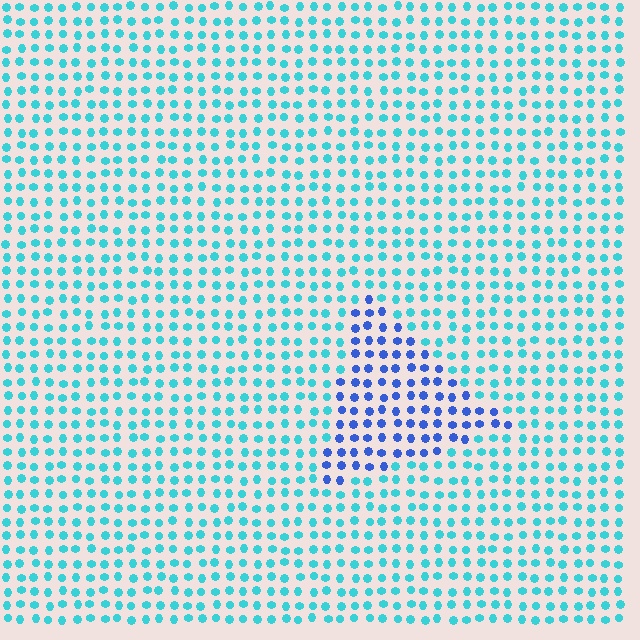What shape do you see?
I see a triangle.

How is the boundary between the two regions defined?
The boundary is defined purely by a slight shift in hue (about 44 degrees). Spacing, size, and orientation are identical on both sides.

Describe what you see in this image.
The image is filled with small cyan elements in a uniform arrangement. A triangle-shaped region is visible where the elements are tinted to a slightly different hue, forming a subtle color boundary.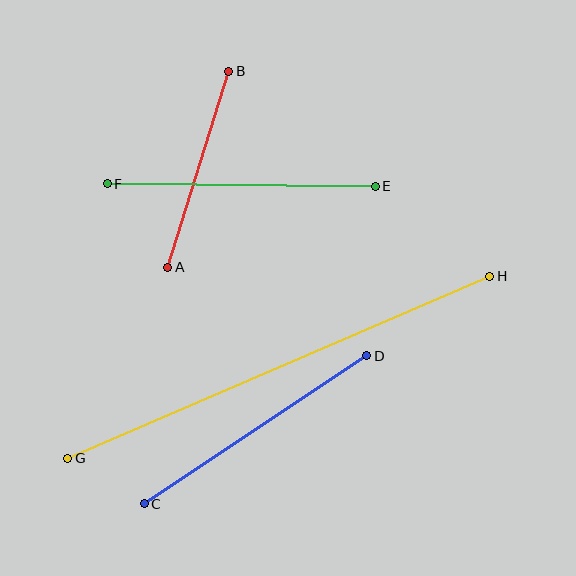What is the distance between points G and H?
The distance is approximately 460 pixels.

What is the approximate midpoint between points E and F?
The midpoint is at approximately (241, 185) pixels.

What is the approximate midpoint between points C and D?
The midpoint is at approximately (255, 430) pixels.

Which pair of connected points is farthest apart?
Points G and H are farthest apart.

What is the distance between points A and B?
The distance is approximately 205 pixels.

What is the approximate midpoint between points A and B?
The midpoint is at approximately (198, 169) pixels.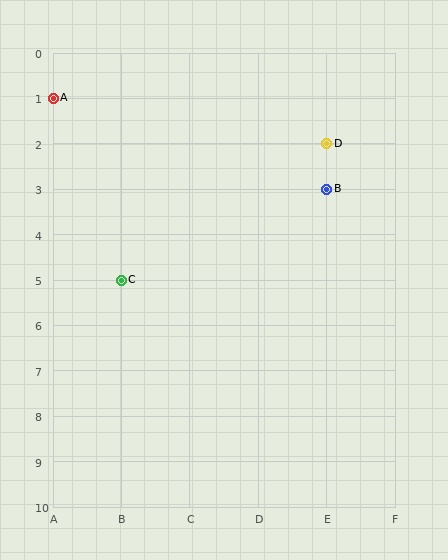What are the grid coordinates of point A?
Point A is at grid coordinates (A, 1).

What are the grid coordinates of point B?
Point B is at grid coordinates (E, 3).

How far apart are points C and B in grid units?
Points C and B are 3 columns and 2 rows apart (about 3.6 grid units diagonally).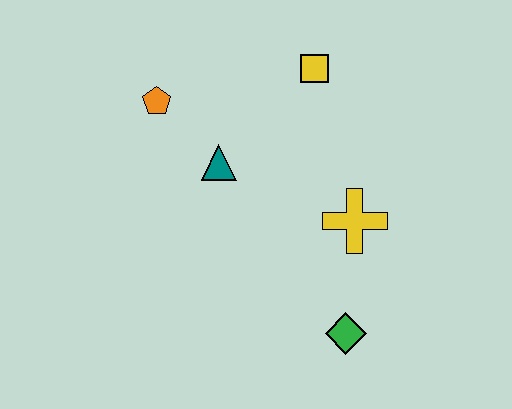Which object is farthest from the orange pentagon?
The green diamond is farthest from the orange pentagon.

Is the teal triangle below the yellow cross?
No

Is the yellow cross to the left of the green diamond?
No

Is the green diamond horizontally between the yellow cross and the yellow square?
Yes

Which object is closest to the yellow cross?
The green diamond is closest to the yellow cross.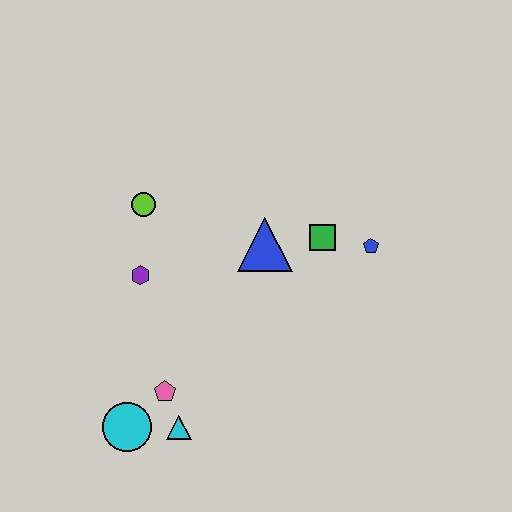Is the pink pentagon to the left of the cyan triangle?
Yes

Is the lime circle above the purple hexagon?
Yes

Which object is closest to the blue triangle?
The green square is closest to the blue triangle.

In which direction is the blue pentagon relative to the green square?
The blue pentagon is to the right of the green square.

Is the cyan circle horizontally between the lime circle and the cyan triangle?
No